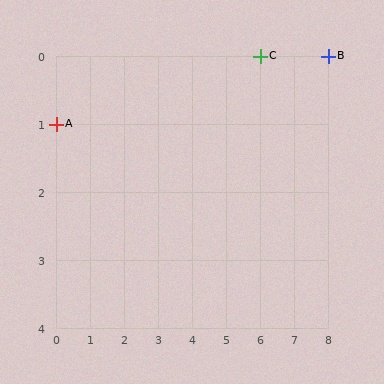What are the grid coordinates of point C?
Point C is at grid coordinates (6, 0).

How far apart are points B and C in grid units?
Points B and C are 2 columns apart.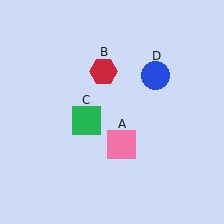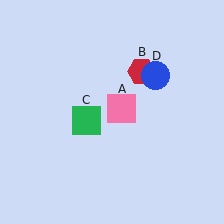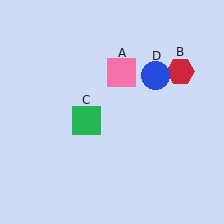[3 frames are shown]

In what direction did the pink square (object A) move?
The pink square (object A) moved up.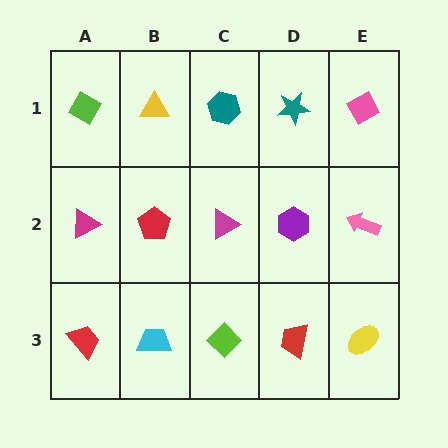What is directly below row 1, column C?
A magenta triangle.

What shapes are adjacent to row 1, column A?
A magenta triangle (row 2, column A), a yellow triangle (row 1, column B).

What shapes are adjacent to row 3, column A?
A magenta triangle (row 2, column A), a cyan trapezoid (row 3, column B).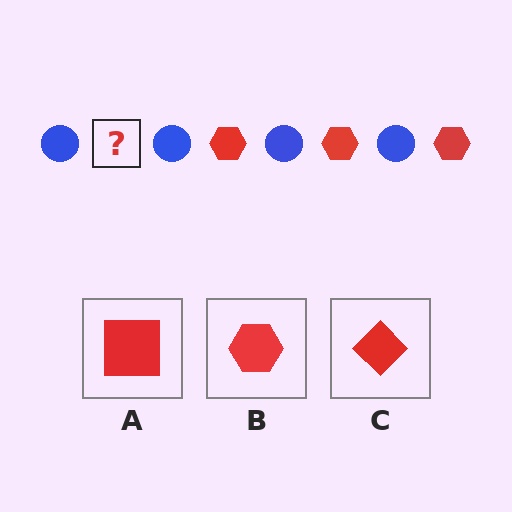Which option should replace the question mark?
Option B.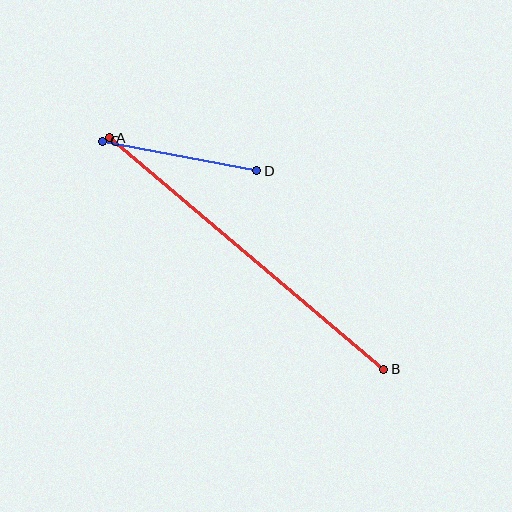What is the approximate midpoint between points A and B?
The midpoint is at approximately (247, 254) pixels.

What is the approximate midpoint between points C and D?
The midpoint is at approximately (180, 156) pixels.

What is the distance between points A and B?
The distance is approximately 359 pixels.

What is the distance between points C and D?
The distance is approximately 157 pixels.